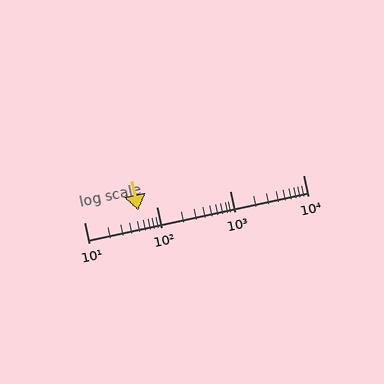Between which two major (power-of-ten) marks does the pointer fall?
The pointer is between 10 and 100.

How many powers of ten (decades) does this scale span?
The scale spans 3 decades, from 10 to 10000.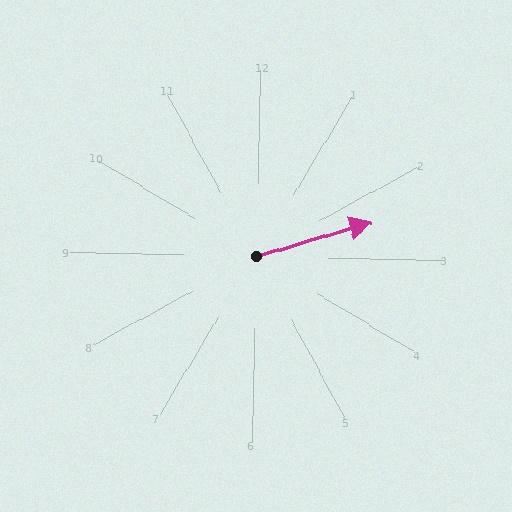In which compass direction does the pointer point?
East.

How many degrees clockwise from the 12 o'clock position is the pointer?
Approximately 72 degrees.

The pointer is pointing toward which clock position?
Roughly 2 o'clock.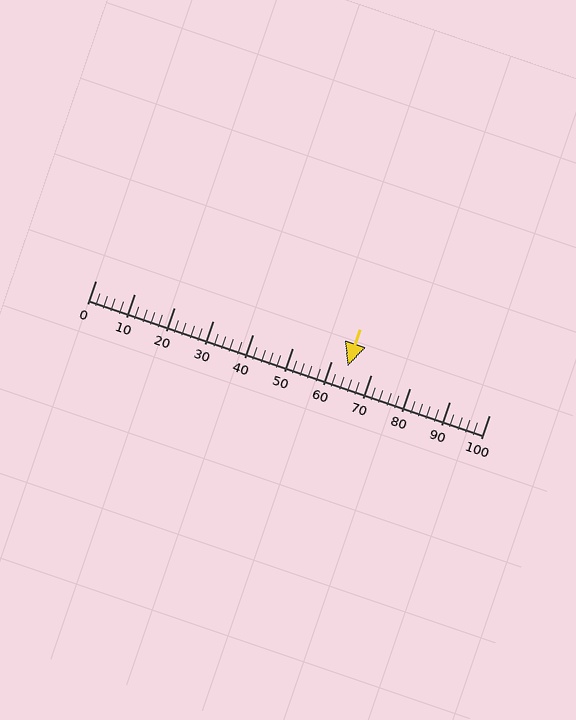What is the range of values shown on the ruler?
The ruler shows values from 0 to 100.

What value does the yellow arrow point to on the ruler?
The yellow arrow points to approximately 64.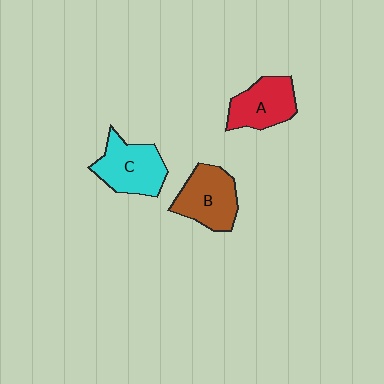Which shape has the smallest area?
Shape A (red).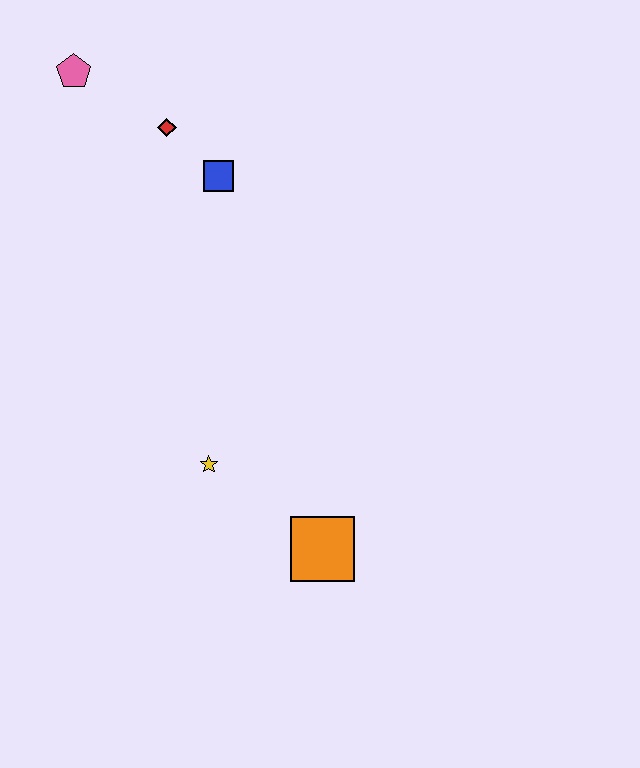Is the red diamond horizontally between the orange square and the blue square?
No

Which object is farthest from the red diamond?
The orange square is farthest from the red diamond.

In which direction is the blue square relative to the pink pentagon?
The blue square is to the right of the pink pentagon.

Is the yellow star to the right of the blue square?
No